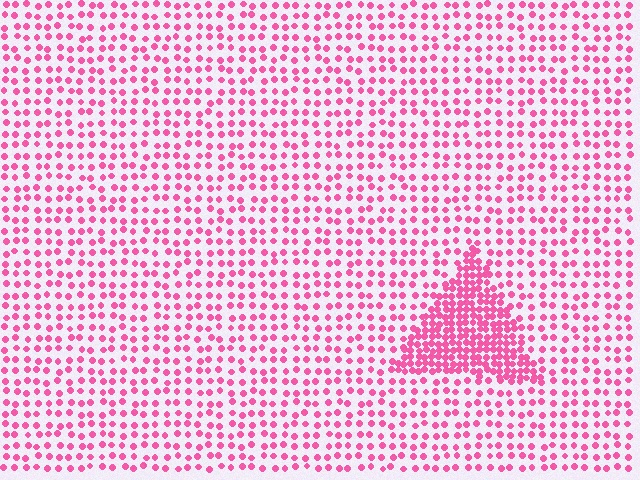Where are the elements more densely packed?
The elements are more densely packed inside the triangle boundary.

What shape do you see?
I see a triangle.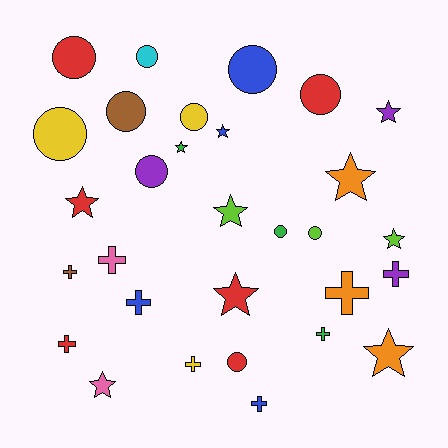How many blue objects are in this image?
There are 4 blue objects.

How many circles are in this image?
There are 11 circles.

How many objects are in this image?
There are 30 objects.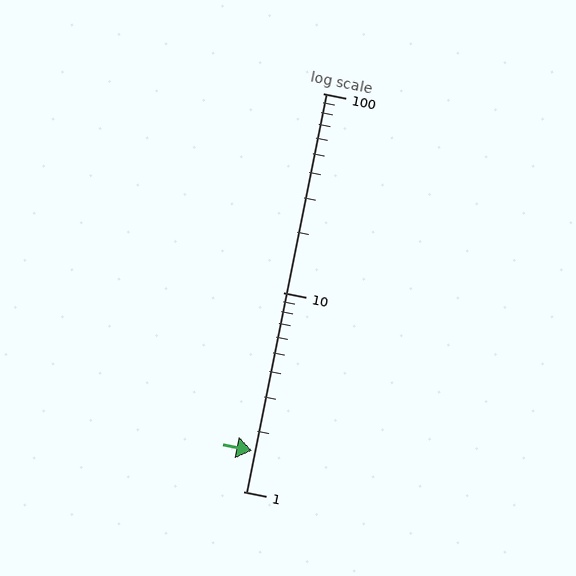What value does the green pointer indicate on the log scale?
The pointer indicates approximately 1.6.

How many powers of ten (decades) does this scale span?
The scale spans 2 decades, from 1 to 100.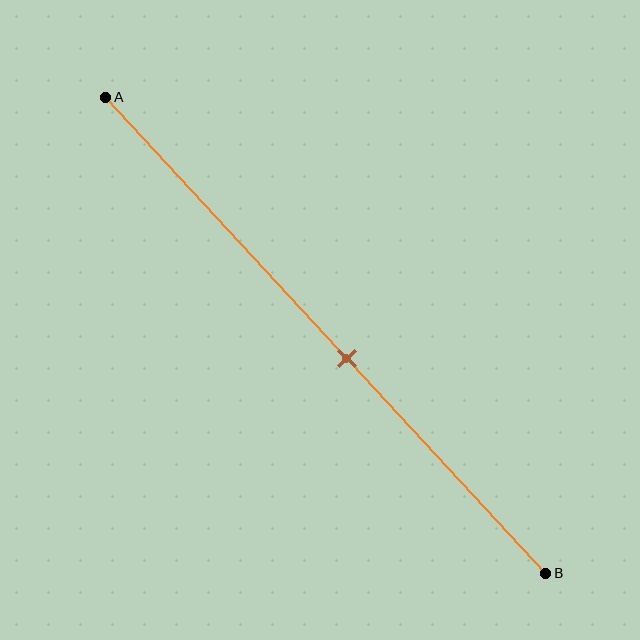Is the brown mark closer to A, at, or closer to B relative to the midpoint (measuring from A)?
The brown mark is closer to point B than the midpoint of segment AB.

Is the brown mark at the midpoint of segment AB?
No, the mark is at about 55% from A, not at the 50% midpoint.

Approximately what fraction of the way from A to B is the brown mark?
The brown mark is approximately 55% of the way from A to B.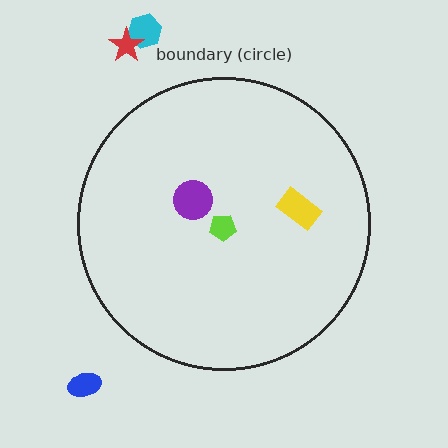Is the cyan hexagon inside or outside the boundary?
Outside.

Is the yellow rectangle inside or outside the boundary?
Inside.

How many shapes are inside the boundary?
3 inside, 3 outside.